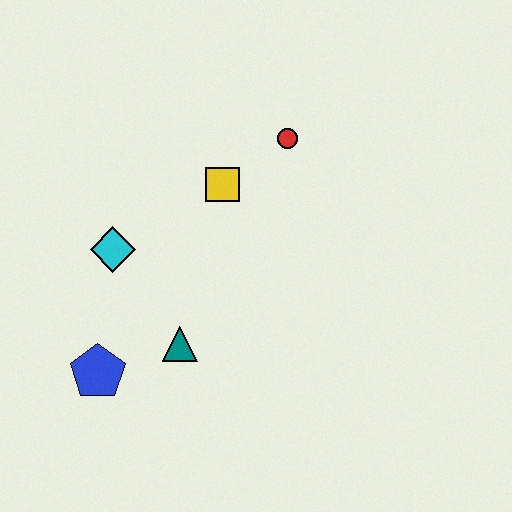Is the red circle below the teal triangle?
No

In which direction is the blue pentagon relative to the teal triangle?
The blue pentagon is to the left of the teal triangle.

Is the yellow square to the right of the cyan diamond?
Yes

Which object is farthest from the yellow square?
The blue pentagon is farthest from the yellow square.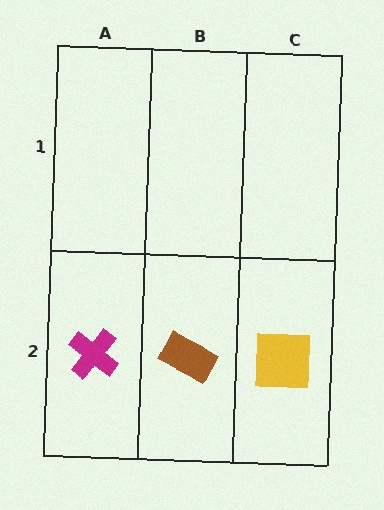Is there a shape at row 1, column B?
No, that cell is empty.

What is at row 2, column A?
A magenta cross.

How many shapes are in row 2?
3 shapes.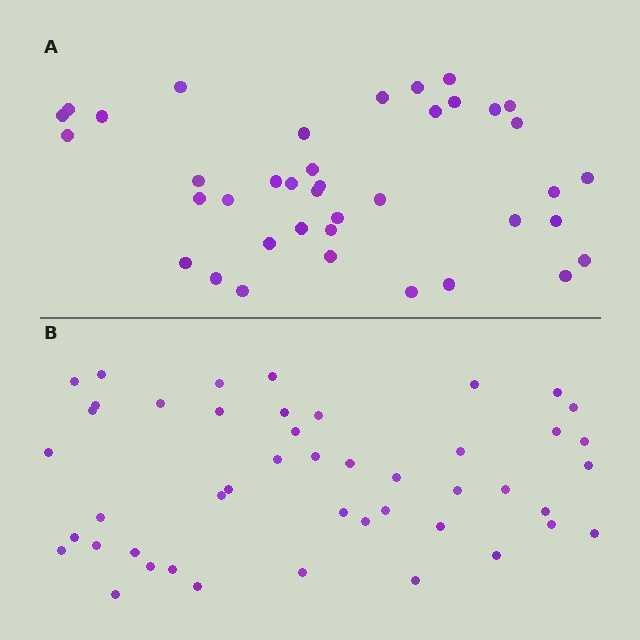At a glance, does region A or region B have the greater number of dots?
Region B (the bottom region) has more dots.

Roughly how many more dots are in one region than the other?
Region B has roughly 8 or so more dots than region A.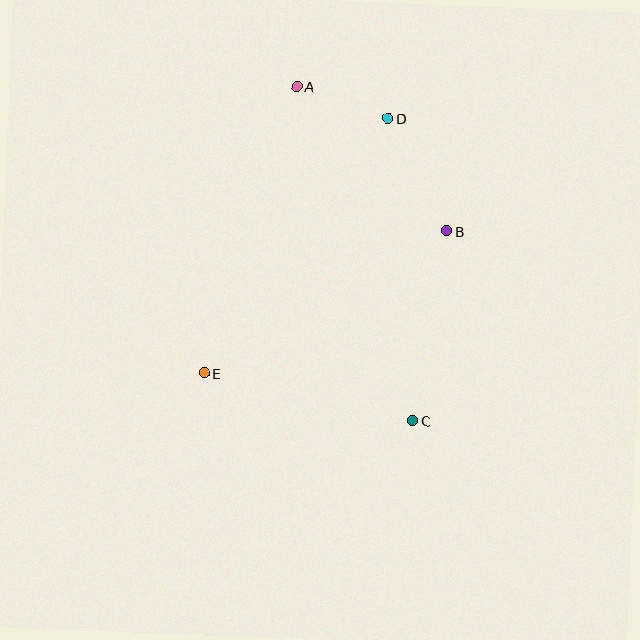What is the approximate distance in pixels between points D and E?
The distance between D and E is approximately 315 pixels.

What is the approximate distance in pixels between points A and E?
The distance between A and E is approximately 301 pixels.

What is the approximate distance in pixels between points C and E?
The distance between C and E is approximately 214 pixels.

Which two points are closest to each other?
Points A and D are closest to each other.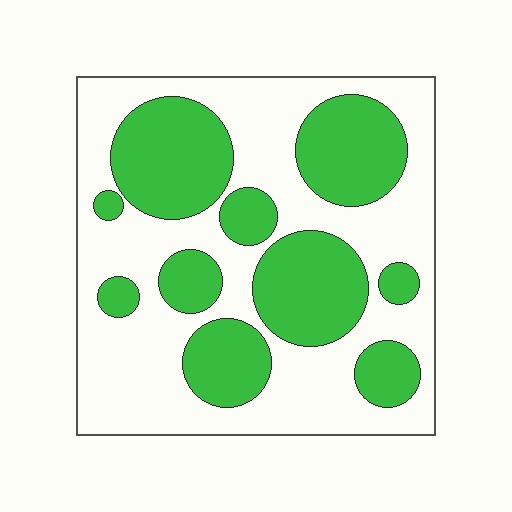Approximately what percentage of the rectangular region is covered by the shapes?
Approximately 40%.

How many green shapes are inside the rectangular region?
10.